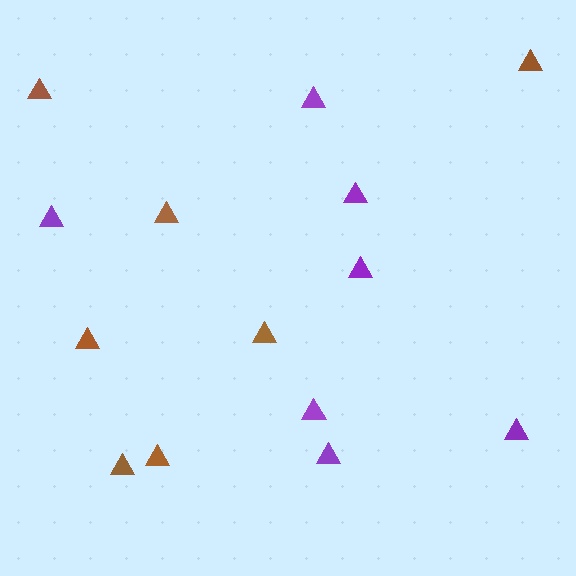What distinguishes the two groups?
There are 2 groups: one group of brown triangles (7) and one group of purple triangles (7).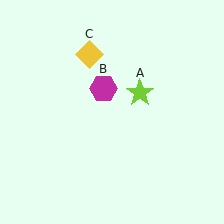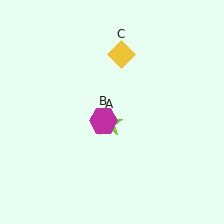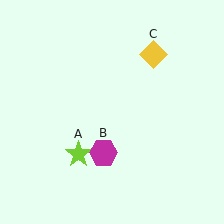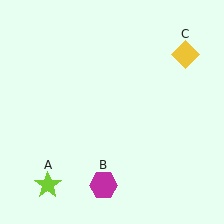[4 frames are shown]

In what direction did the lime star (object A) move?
The lime star (object A) moved down and to the left.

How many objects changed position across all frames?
3 objects changed position: lime star (object A), magenta hexagon (object B), yellow diamond (object C).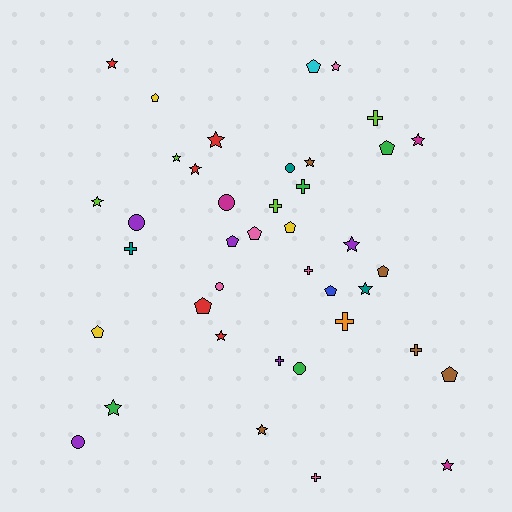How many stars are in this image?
There are 14 stars.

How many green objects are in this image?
There are 4 green objects.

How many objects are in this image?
There are 40 objects.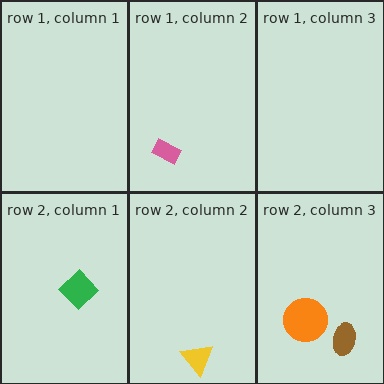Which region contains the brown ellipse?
The row 2, column 3 region.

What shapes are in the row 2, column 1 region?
The green diamond.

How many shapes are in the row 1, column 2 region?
1.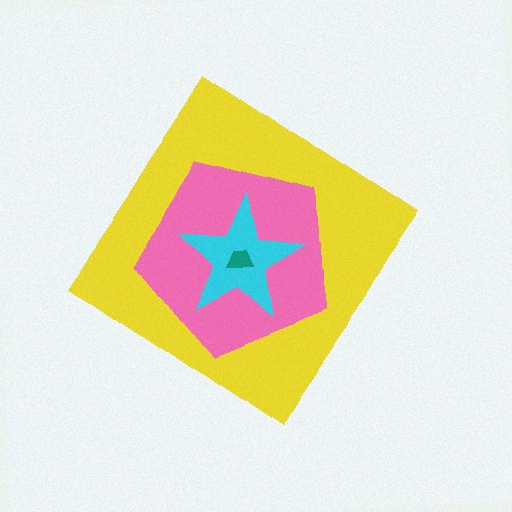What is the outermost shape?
The yellow diamond.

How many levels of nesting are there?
4.